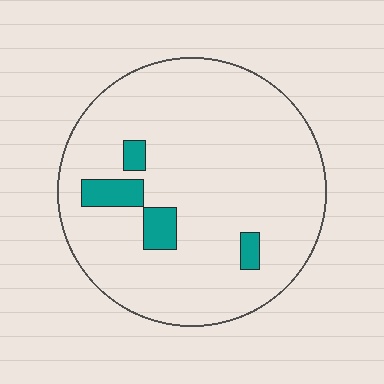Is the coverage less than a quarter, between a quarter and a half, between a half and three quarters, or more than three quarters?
Less than a quarter.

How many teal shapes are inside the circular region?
4.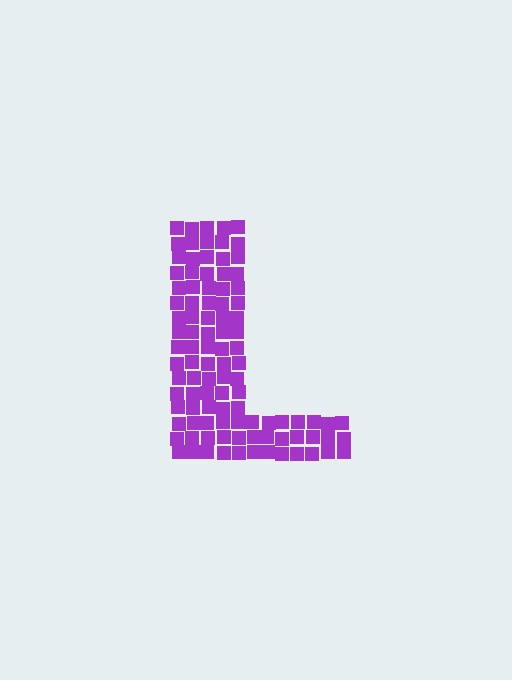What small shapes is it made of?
It is made of small squares.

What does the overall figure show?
The overall figure shows the letter L.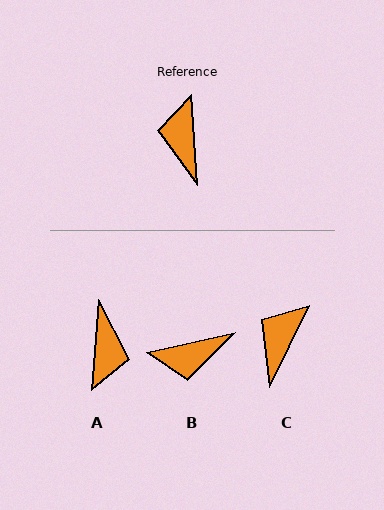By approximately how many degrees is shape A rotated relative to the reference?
Approximately 172 degrees counter-clockwise.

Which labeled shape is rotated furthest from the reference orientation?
A, about 172 degrees away.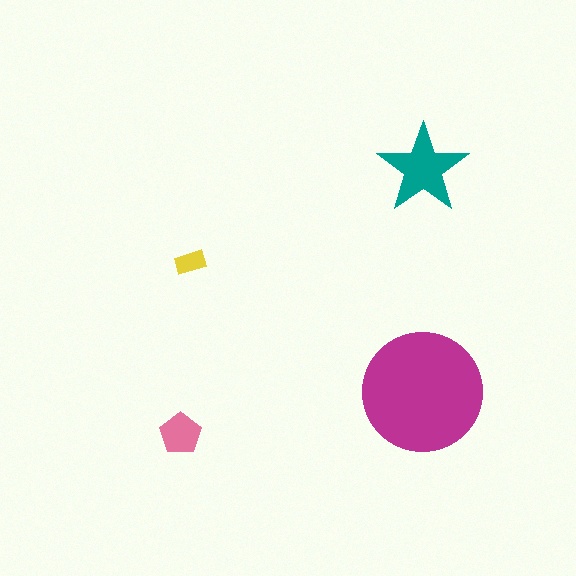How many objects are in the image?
There are 4 objects in the image.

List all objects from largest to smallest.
The magenta circle, the teal star, the pink pentagon, the yellow rectangle.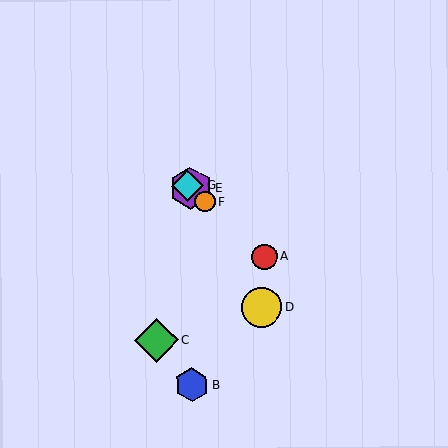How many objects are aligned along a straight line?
4 objects (A, E, F, G) are aligned along a straight line.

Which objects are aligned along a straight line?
Objects A, E, F, G are aligned along a straight line.